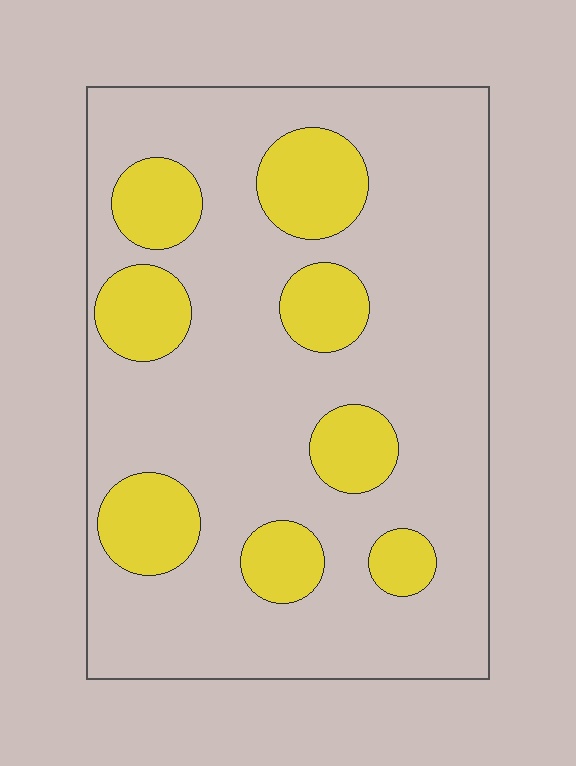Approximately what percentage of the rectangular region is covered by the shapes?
Approximately 25%.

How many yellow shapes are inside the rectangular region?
8.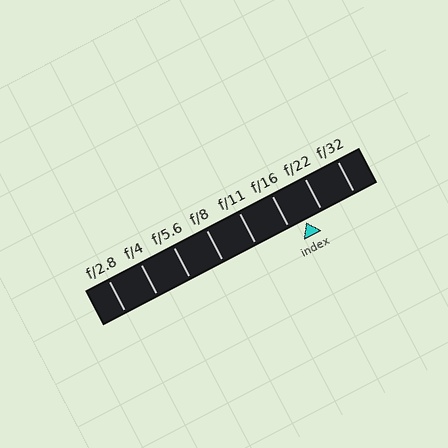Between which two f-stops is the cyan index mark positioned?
The index mark is between f/16 and f/22.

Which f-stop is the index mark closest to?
The index mark is closest to f/16.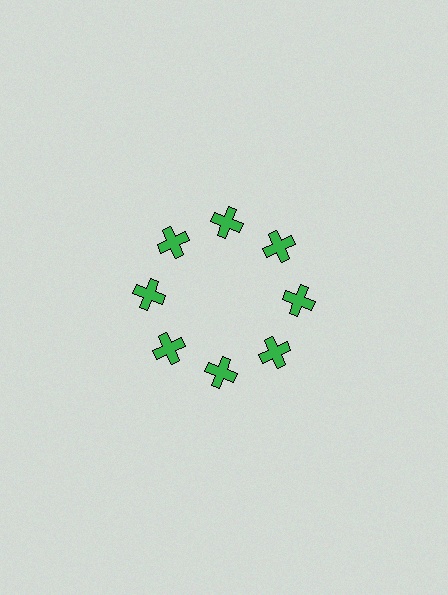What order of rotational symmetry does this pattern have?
This pattern has 8-fold rotational symmetry.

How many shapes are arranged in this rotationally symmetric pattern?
There are 8 shapes, arranged in 8 groups of 1.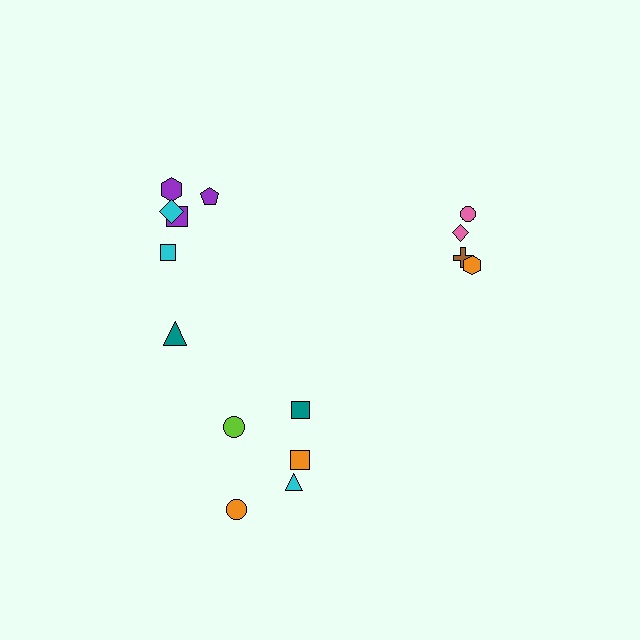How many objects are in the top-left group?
There are 6 objects.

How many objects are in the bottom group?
There are 5 objects.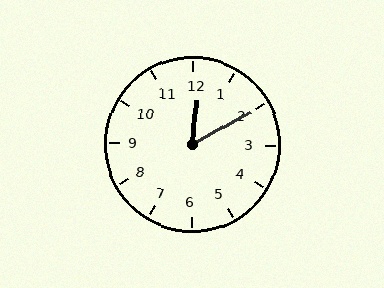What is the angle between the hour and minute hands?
Approximately 55 degrees.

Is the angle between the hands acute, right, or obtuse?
It is acute.